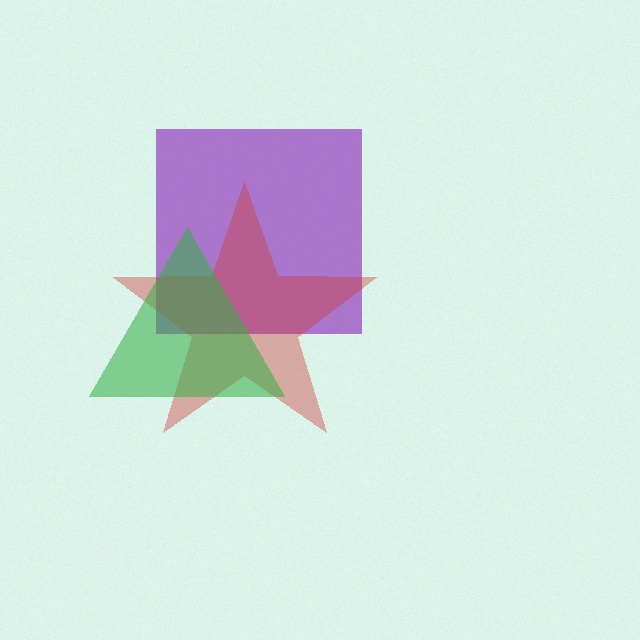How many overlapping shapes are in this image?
There are 3 overlapping shapes in the image.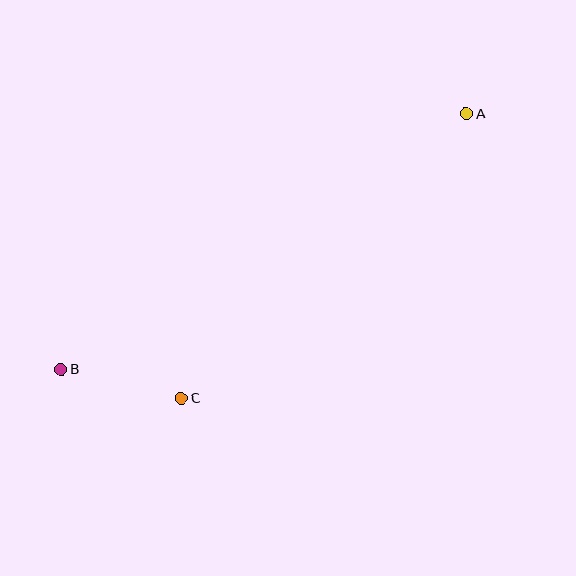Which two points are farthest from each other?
Points A and B are farthest from each other.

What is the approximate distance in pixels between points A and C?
The distance between A and C is approximately 403 pixels.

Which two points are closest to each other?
Points B and C are closest to each other.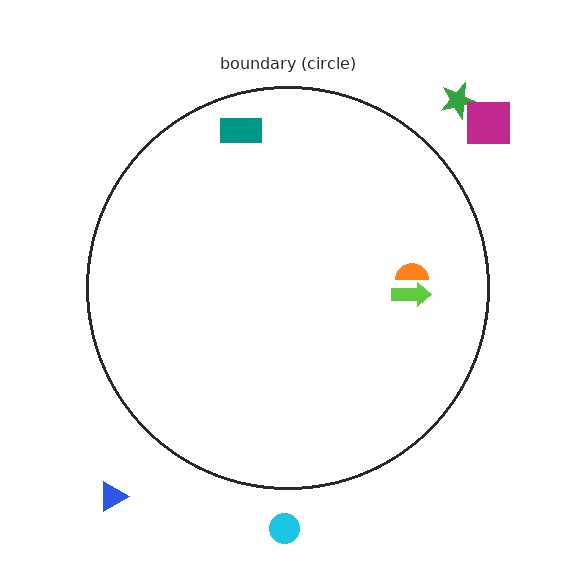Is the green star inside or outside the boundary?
Outside.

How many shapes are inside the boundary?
3 inside, 4 outside.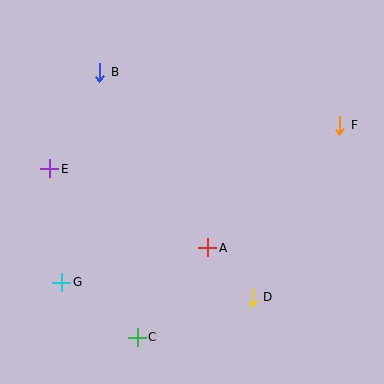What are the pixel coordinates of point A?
Point A is at (208, 248).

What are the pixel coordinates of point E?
Point E is at (50, 169).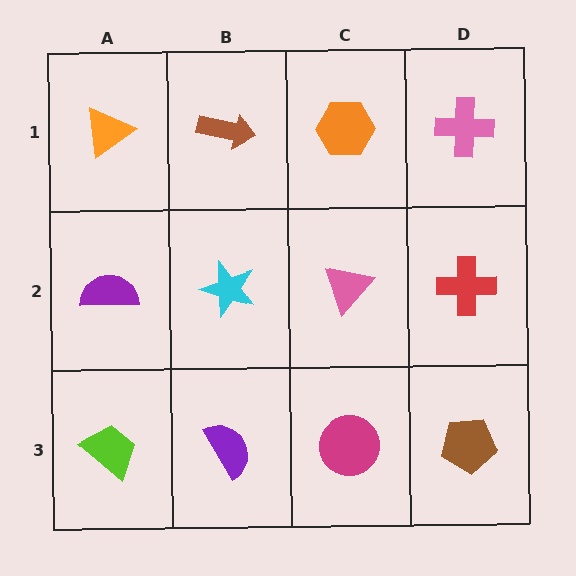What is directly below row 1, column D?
A red cross.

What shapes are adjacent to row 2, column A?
An orange triangle (row 1, column A), a lime trapezoid (row 3, column A), a cyan star (row 2, column B).